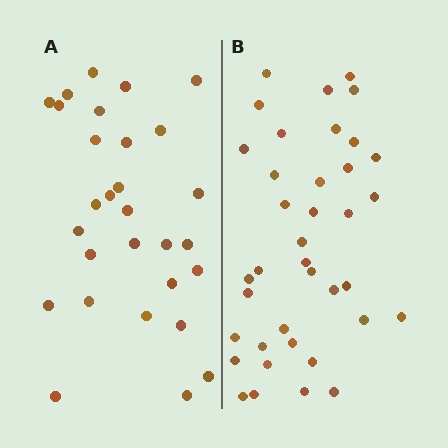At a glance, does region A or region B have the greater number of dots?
Region B (the right region) has more dots.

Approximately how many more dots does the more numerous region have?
Region B has roughly 8 or so more dots than region A.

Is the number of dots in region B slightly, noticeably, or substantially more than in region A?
Region B has noticeably more, but not dramatically so. The ratio is roughly 1.3 to 1.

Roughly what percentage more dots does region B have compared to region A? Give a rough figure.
About 30% more.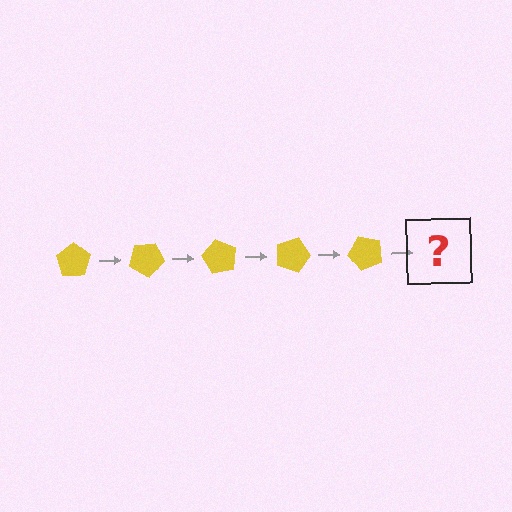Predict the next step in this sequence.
The next step is a yellow pentagon rotated 150 degrees.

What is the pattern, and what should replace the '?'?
The pattern is that the pentagon rotates 30 degrees each step. The '?' should be a yellow pentagon rotated 150 degrees.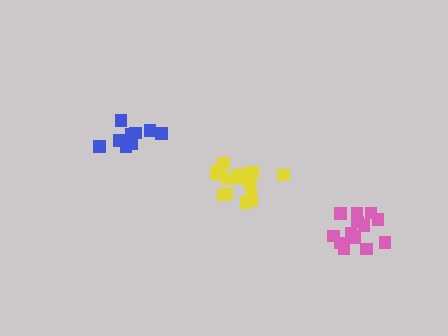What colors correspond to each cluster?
The clusters are colored: yellow, pink, blue.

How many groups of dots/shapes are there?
There are 3 groups.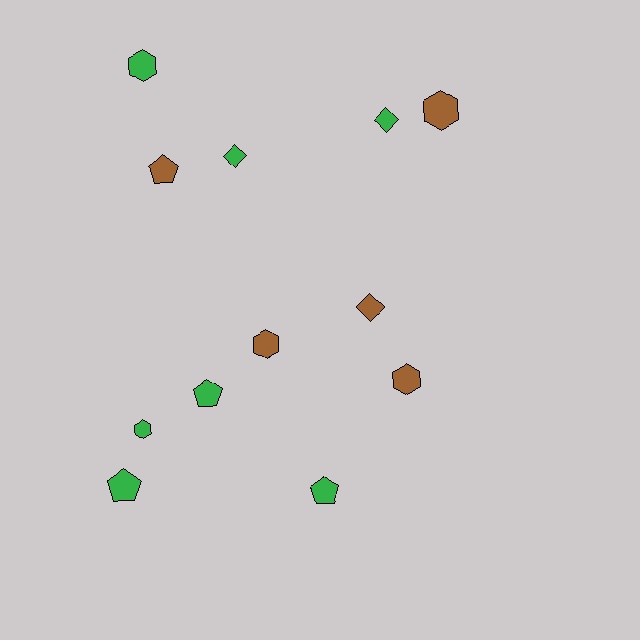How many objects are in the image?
There are 12 objects.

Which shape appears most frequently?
Hexagon, with 5 objects.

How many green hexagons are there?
There are 2 green hexagons.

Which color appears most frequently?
Green, with 7 objects.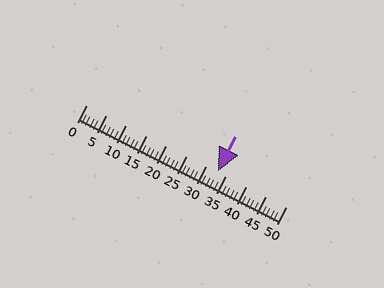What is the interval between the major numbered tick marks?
The major tick marks are spaced 5 units apart.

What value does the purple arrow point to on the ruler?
The purple arrow points to approximately 33.